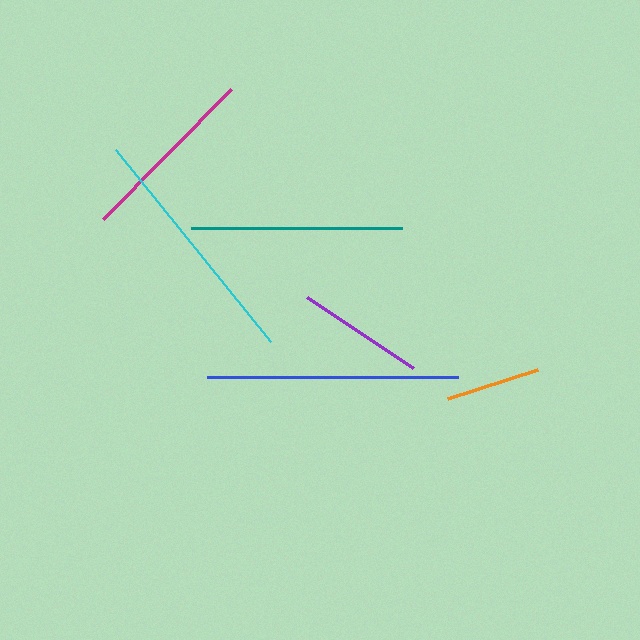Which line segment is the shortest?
The orange line is the shortest at approximately 94 pixels.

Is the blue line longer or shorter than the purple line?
The blue line is longer than the purple line.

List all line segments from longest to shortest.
From longest to shortest: blue, cyan, teal, magenta, purple, orange.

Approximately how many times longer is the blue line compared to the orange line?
The blue line is approximately 2.7 times the length of the orange line.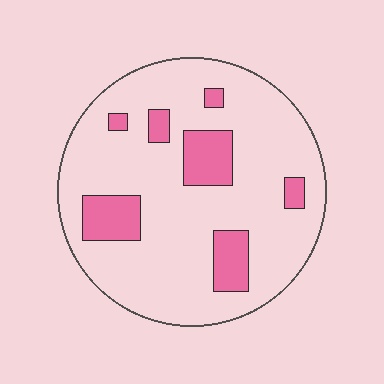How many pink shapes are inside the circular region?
7.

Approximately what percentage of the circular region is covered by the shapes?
Approximately 15%.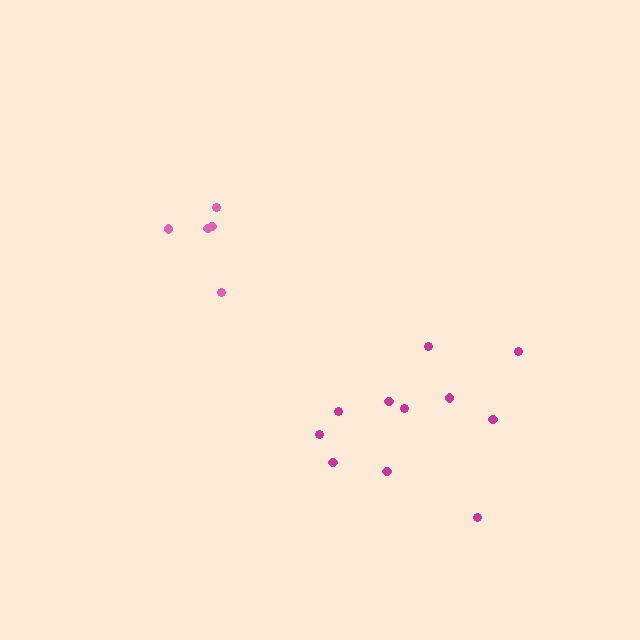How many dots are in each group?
Group 1: 11 dots, Group 2: 5 dots (16 total).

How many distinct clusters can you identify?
There are 2 distinct clusters.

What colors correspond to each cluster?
The clusters are colored: magenta, pink.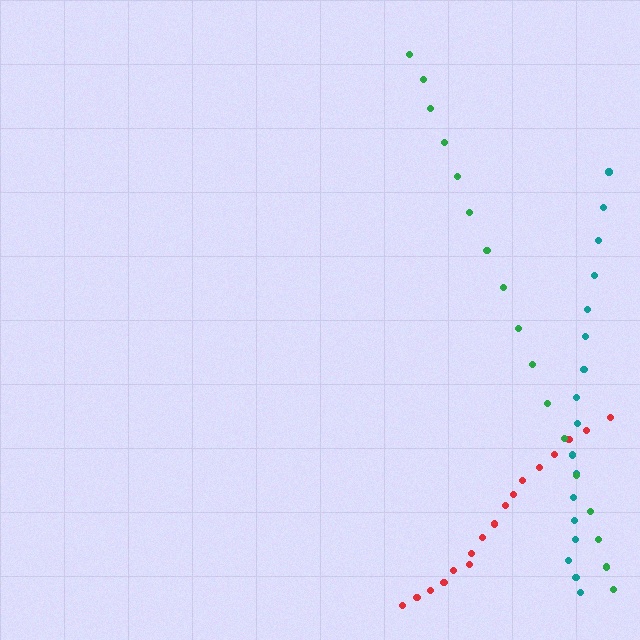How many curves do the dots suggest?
There are 3 distinct paths.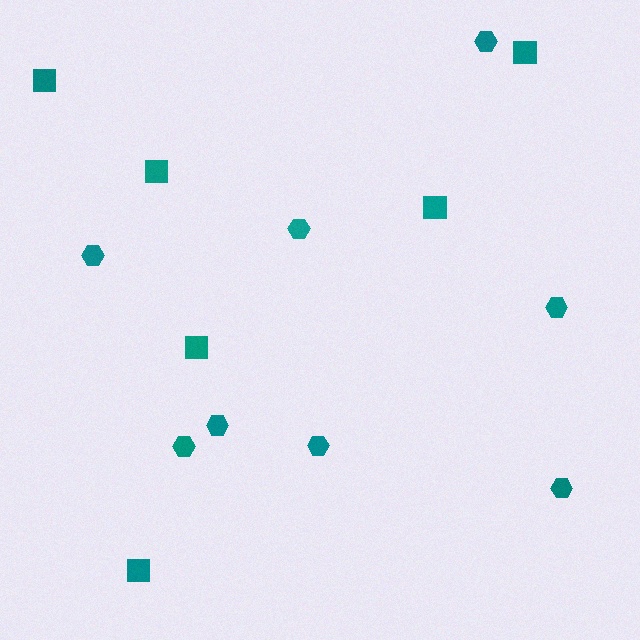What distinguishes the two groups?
There are 2 groups: one group of hexagons (8) and one group of squares (6).